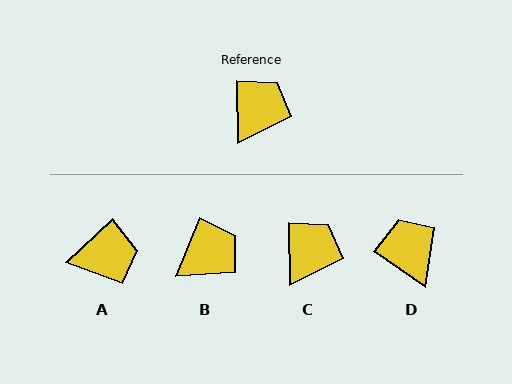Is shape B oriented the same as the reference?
No, it is off by about 23 degrees.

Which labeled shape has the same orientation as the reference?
C.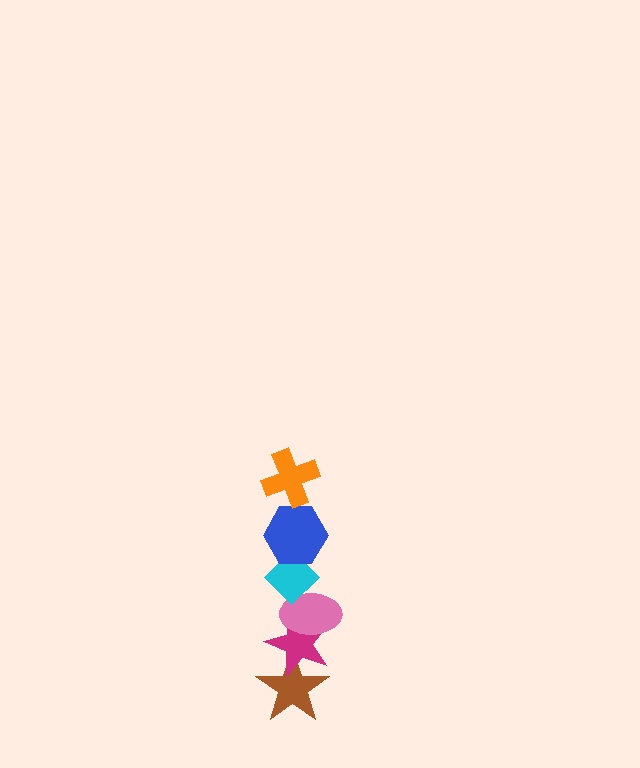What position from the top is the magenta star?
The magenta star is 5th from the top.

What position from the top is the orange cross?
The orange cross is 1st from the top.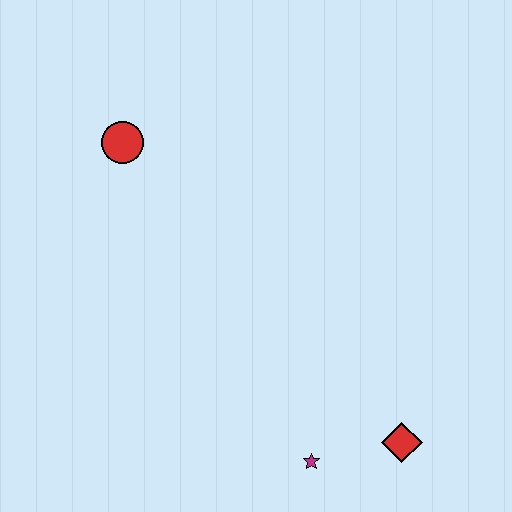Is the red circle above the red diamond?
Yes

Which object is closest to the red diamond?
The magenta star is closest to the red diamond.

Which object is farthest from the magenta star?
The red circle is farthest from the magenta star.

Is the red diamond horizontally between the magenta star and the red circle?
No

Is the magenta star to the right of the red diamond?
No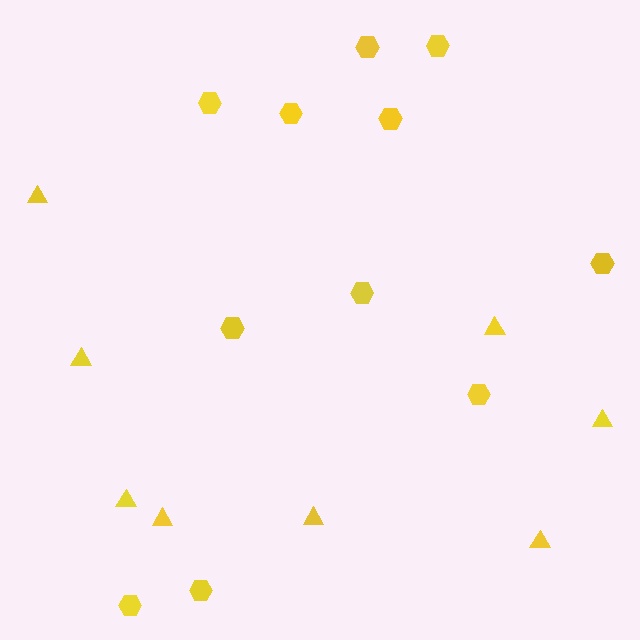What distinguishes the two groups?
There are 2 groups: one group of hexagons (11) and one group of triangles (8).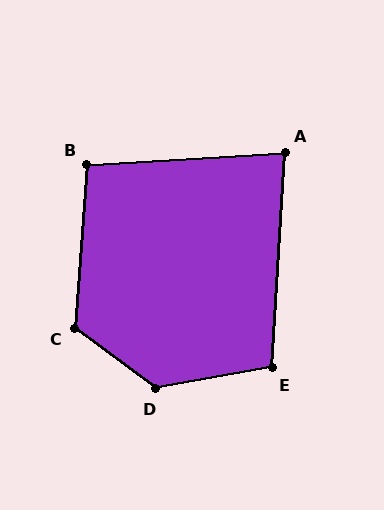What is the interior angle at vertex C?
Approximately 122 degrees (obtuse).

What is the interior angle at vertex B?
Approximately 98 degrees (obtuse).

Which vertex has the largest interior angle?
D, at approximately 133 degrees.